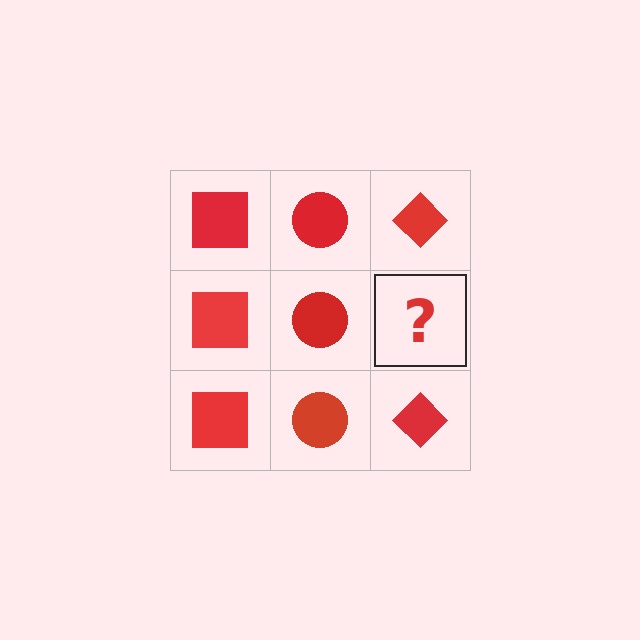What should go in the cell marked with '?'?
The missing cell should contain a red diamond.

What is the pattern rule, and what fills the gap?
The rule is that each column has a consistent shape. The gap should be filled with a red diamond.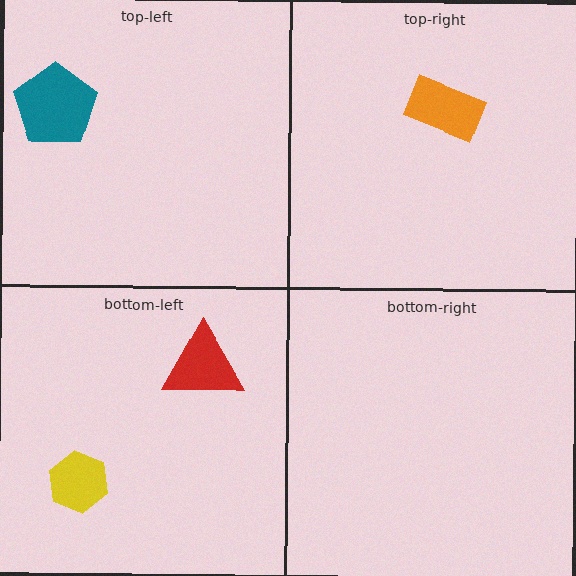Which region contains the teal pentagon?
The top-left region.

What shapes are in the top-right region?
The orange rectangle.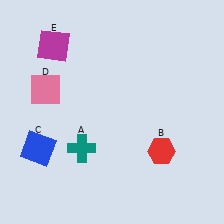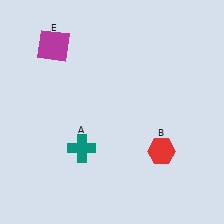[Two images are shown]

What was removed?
The pink square (D), the blue square (C) were removed in Image 2.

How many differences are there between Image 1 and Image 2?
There are 2 differences between the two images.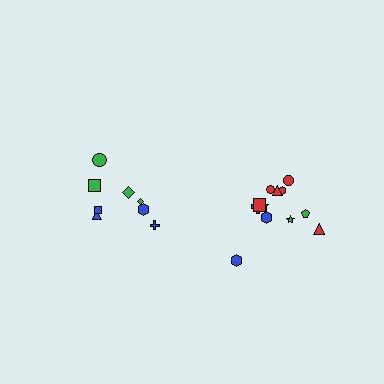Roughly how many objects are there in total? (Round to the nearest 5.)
Roughly 20 objects in total.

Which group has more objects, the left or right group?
The right group.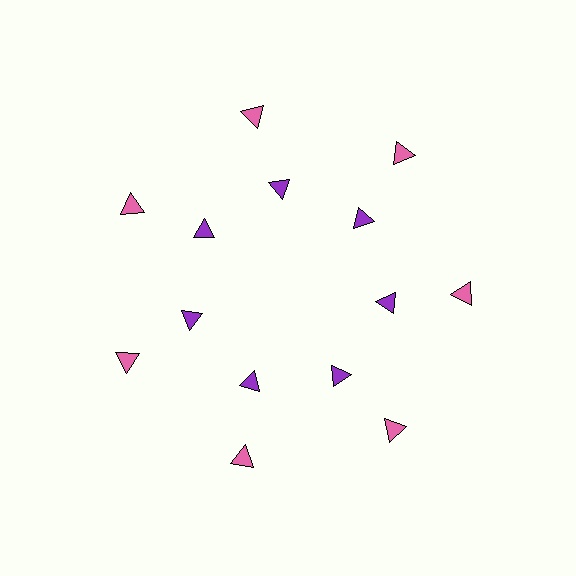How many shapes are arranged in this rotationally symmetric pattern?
There are 14 shapes, arranged in 7 groups of 2.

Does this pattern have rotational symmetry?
Yes, this pattern has 7-fold rotational symmetry. It looks the same after rotating 51 degrees around the center.